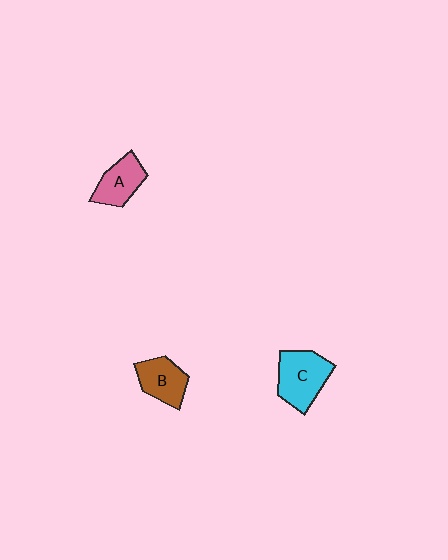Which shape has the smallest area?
Shape A (pink).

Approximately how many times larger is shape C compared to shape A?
Approximately 1.4 times.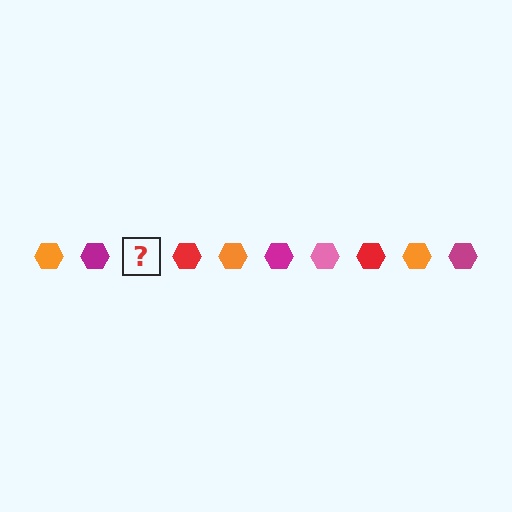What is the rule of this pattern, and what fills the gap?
The rule is that the pattern cycles through orange, magenta, pink, red hexagons. The gap should be filled with a pink hexagon.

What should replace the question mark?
The question mark should be replaced with a pink hexagon.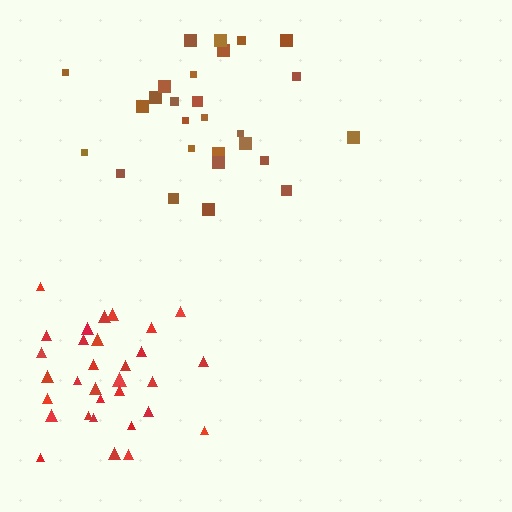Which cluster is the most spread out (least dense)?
Brown.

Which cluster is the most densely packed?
Red.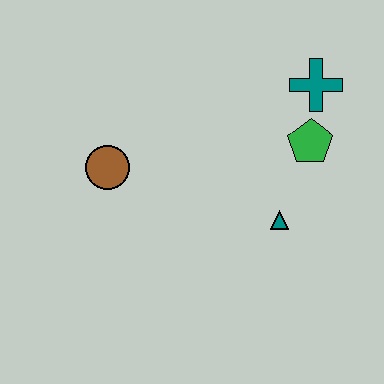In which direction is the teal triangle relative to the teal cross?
The teal triangle is below the teal cross.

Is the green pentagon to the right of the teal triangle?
Yes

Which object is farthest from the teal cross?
The brown circle is farthest from the teal cross.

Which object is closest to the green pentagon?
The teal cross is closest to the green pentagon.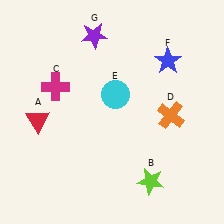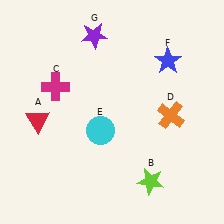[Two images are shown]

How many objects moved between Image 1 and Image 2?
1 object moved between the two images.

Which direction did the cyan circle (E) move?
The cyan circle (E) moved down.